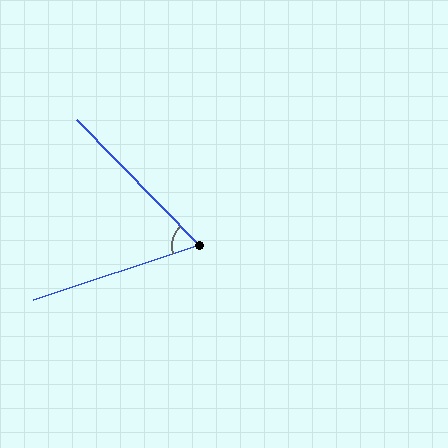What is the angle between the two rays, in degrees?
Approximately 64 degrees.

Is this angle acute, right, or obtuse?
It is acute.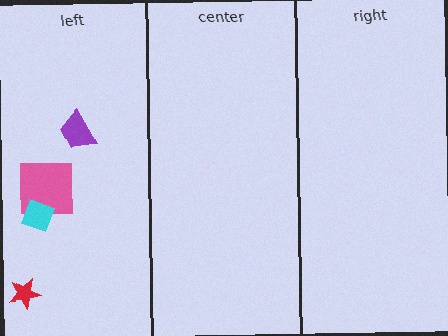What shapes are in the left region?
The red star, the pink square, the purple trapezoid, the cyan diamond.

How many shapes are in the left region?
4.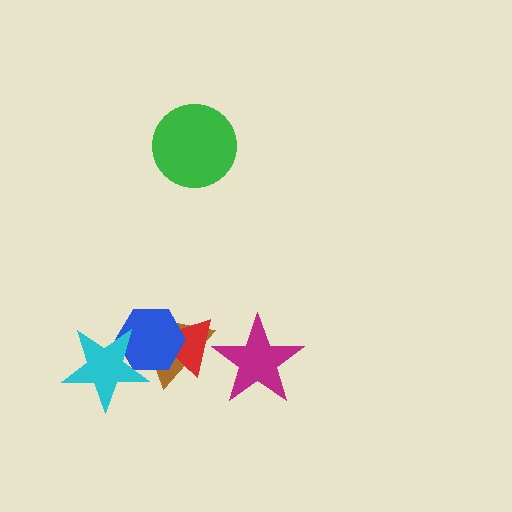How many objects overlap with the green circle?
0 objects overlap with the green circle.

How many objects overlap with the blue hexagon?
3 objects overlap with the blue hexagon.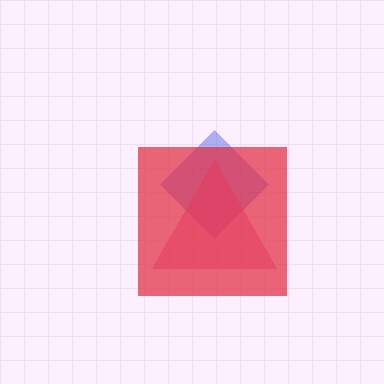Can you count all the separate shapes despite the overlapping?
Yes, there are 3 separate shapes.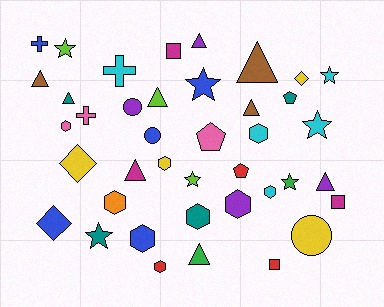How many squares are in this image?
There are 3 squares.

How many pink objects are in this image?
There are 3 pink objects.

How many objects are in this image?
There are 40 objects.